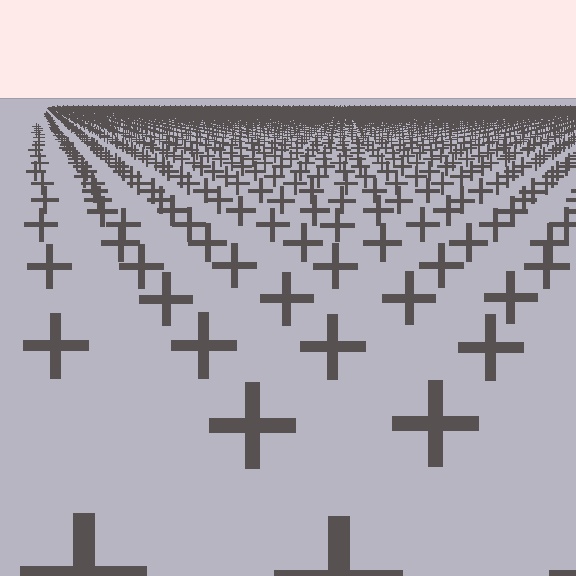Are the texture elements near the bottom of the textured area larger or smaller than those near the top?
Larger. Near the bottom, elements are closer to the viewer and appear at a bigger on-screen size.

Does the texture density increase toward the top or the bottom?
Density increases toward the top.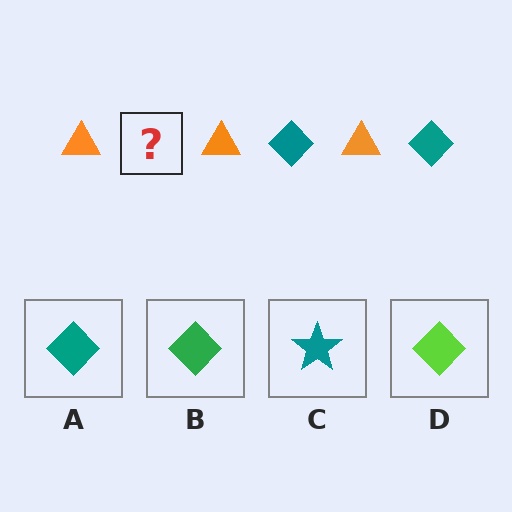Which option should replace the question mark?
Option A.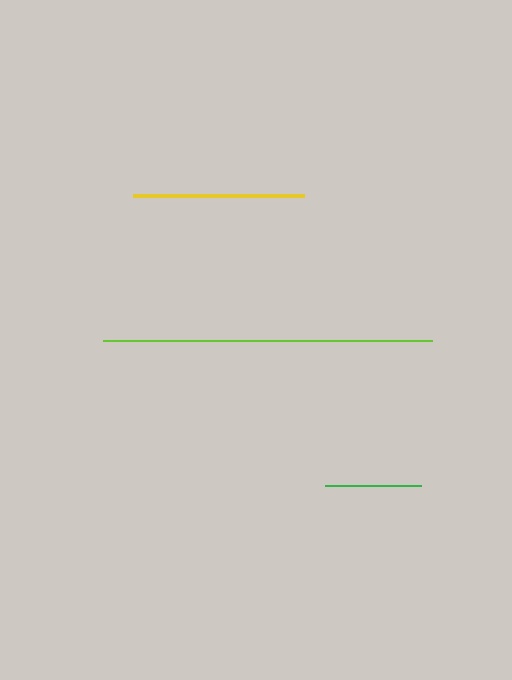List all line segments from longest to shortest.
From longest to shortest: lime, yellow, green.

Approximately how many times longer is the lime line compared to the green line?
The lime line is approximately 3.4 times the length of the green line.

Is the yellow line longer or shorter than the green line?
The yellow line is longer than the green line.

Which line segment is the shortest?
The green line is the shortest at approximately 96 pixels.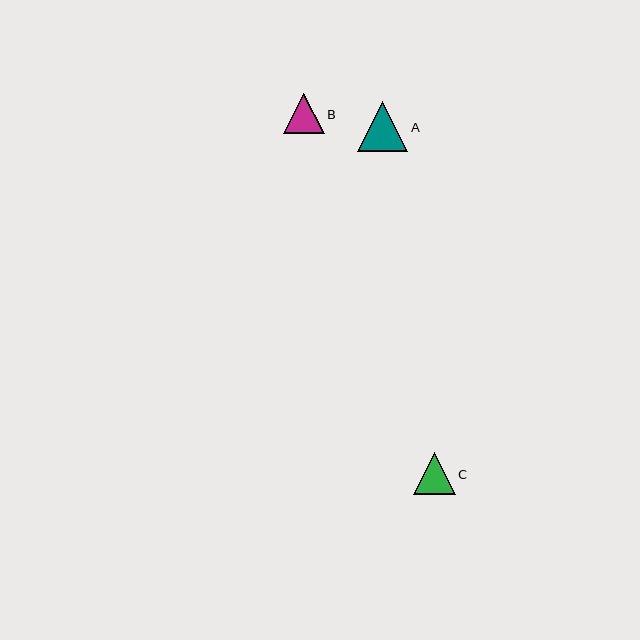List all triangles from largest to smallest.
From largest to smallest: A, C, B.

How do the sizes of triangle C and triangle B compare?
Triangle C and triangle B are approximately the same size.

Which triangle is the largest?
Triangle A is the largest with a size of approximately 50 pixels.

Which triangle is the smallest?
Triangle B is the smallest with a size of approximately 41 pixels.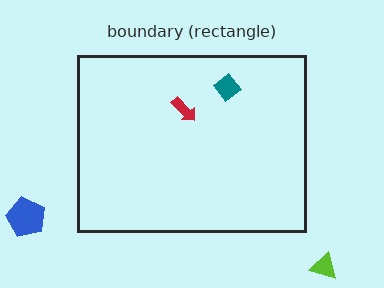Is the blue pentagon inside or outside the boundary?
Outside.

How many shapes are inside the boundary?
2 inside, 2 outside.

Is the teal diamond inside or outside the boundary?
Inside.